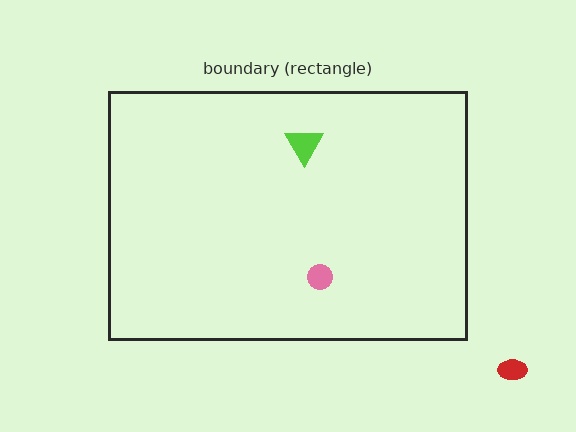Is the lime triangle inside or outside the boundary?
Inside.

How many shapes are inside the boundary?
2 inside, 1 outside.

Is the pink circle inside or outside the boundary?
Inside.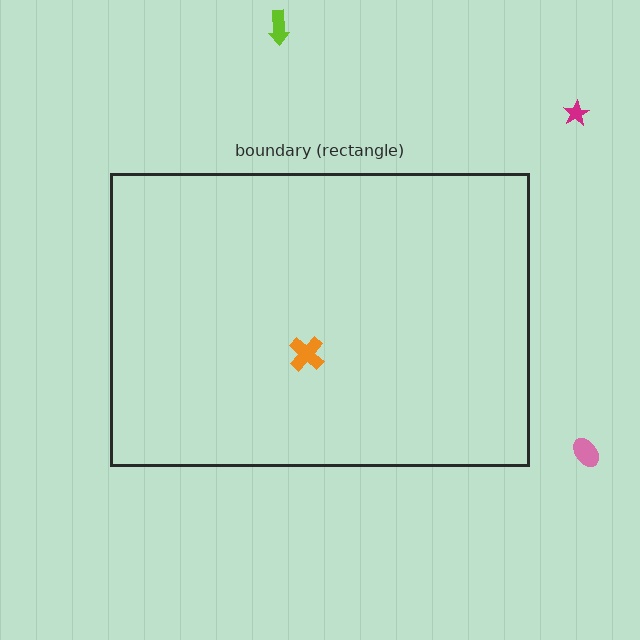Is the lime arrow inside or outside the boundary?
Outside.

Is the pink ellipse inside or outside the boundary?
Outside.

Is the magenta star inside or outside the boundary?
Outside.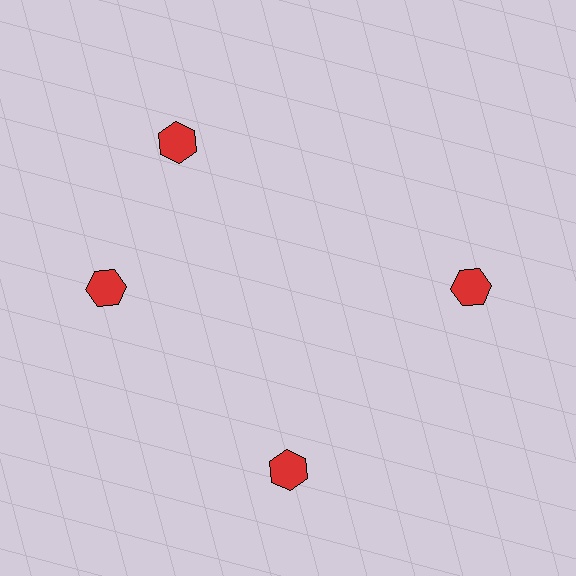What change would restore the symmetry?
The symmetry would be restored by rotating it back into even spacing with its neighbors so that all 4 hexagons sit at equal angles and equal distance from the center.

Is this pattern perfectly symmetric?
No. The 4 red hexagons are arranged in a ring, but one element near the 12 o'clock position is rotated out of alignment along the ring, breaking the 4-fold rotational symmetry.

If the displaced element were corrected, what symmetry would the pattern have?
It would have 4-fold rotational symmetry — the pattern would map onto itself every 90 degrees.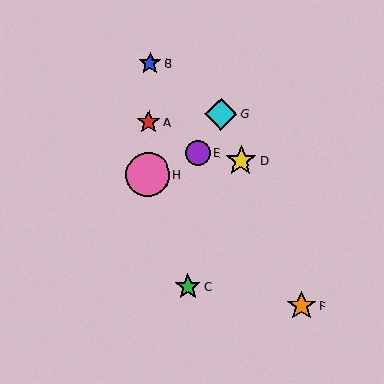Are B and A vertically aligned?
Yes, both are at x≈150.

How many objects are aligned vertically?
3 objects (A, B, H) are aligned vertically.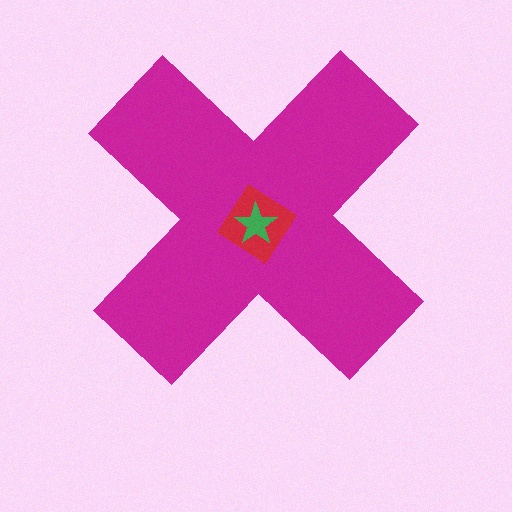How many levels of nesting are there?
3.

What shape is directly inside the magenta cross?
The red diamond.